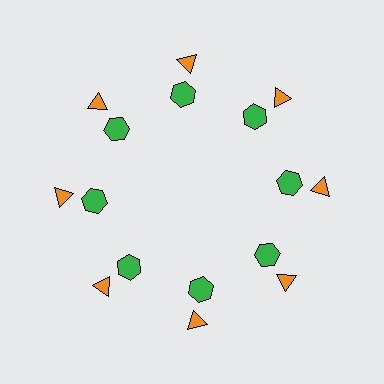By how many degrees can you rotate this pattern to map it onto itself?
The pattern maps onto itself every 45 degrees of rotation.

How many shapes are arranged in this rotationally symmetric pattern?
There are 16 shapes, arranged in 8 groups of 2.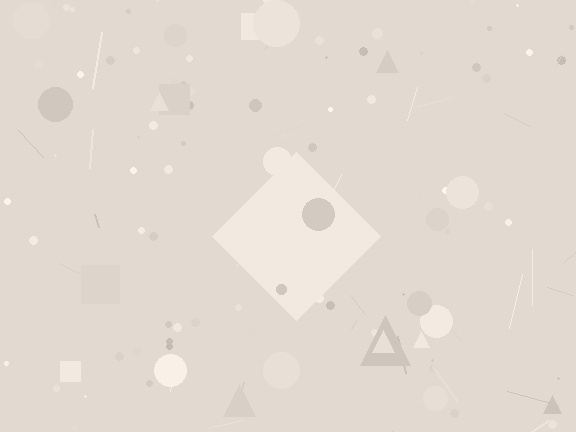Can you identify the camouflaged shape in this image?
The camouflaged shape is a diamond.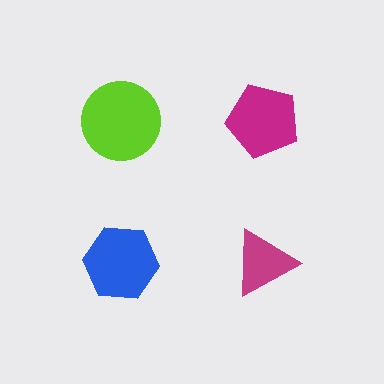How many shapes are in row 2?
2 shapes.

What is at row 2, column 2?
A magenta triangle.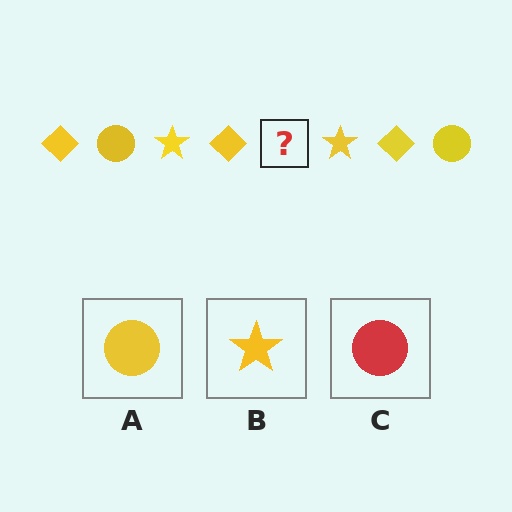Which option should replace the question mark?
Option A.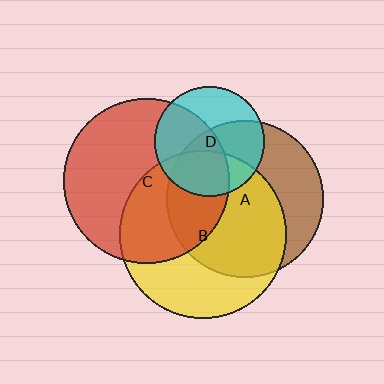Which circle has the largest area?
Circle B (yellow).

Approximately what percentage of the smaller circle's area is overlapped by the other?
Approximately 60%.